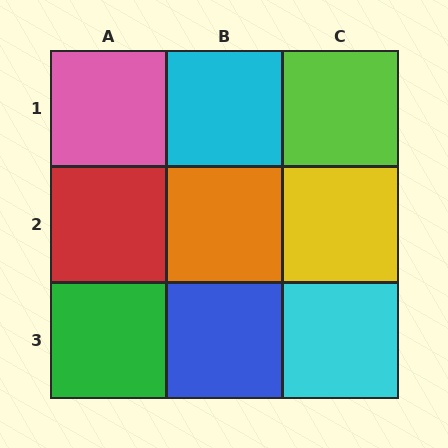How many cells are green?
1 cell is green.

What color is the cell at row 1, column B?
Cyan.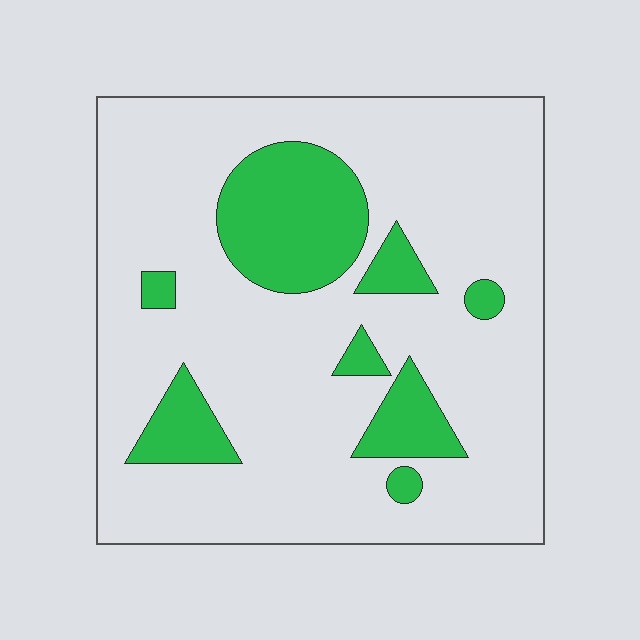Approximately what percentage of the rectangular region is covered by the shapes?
Approximately 20%.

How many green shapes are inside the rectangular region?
8.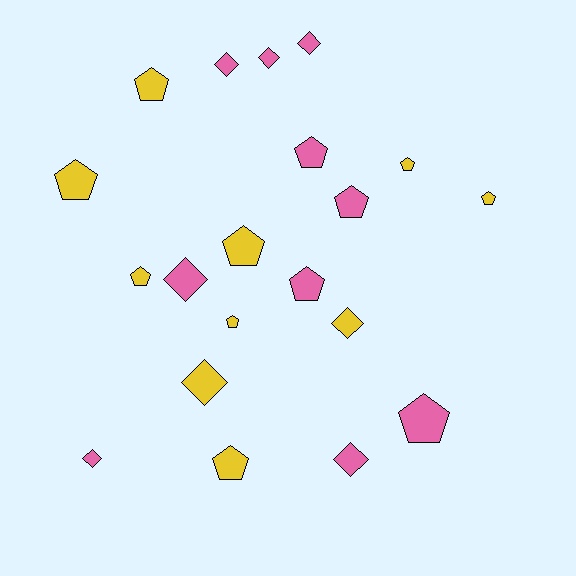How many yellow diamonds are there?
There are 2 yellow diamonds.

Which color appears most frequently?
Pink, with 10 objects.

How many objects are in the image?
There are 20 objects.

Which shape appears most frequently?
Pentagon, with 12 objects.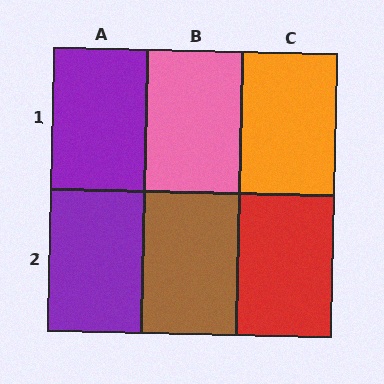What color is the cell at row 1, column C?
Orange.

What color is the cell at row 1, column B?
Pink.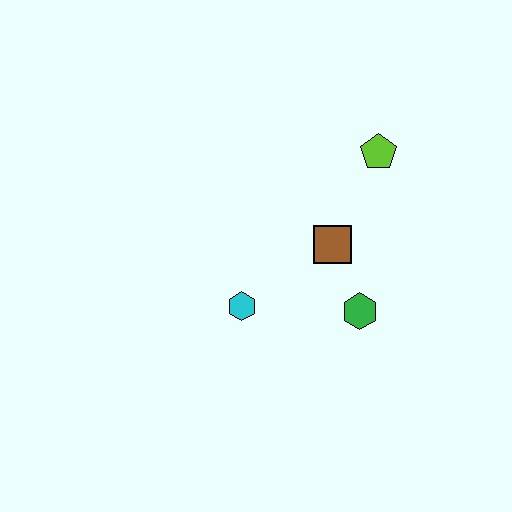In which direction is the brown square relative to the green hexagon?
The brown square is above the green hexagon.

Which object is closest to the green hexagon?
The brown square is closest to the green hexagon.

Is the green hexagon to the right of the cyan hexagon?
Yes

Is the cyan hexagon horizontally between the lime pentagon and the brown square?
No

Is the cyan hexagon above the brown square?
No